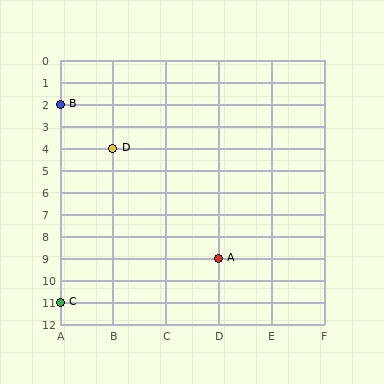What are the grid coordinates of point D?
Point D is at grid coordinates (B, 4).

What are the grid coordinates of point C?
Point C is at grid coordinates (A, 11).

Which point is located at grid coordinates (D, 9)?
Point A is at (D, 9).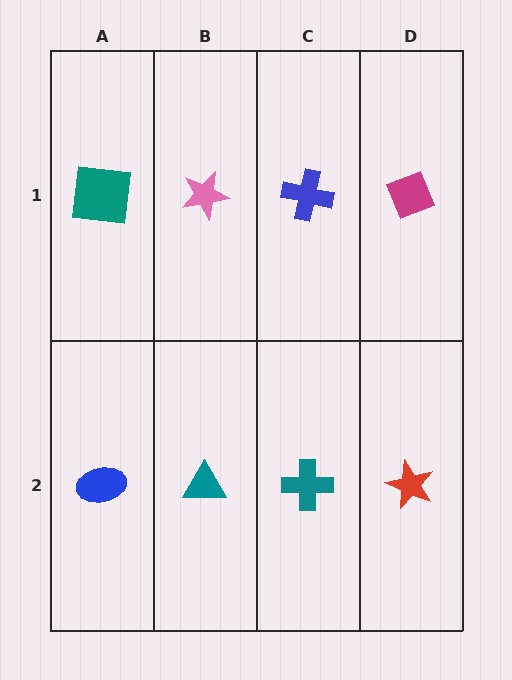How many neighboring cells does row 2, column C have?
3.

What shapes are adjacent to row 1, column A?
A blue ellipse (row 2, column A), a pink star (row 1, column B).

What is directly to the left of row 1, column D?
A blue cross.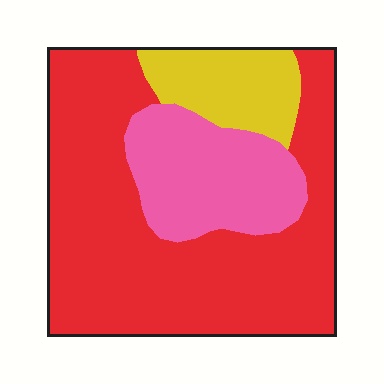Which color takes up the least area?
Yellow, at roughly 15%.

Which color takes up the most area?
Red, at roughly 65%.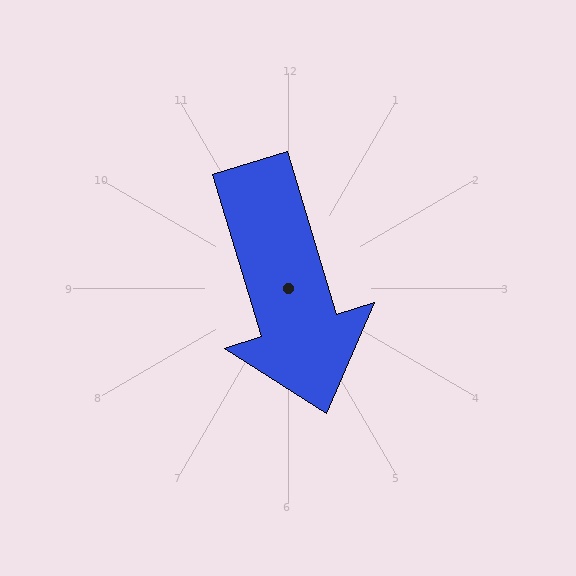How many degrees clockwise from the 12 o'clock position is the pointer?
Approximately 163 degrees.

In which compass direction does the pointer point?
South.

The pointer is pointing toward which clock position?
Roughly 5 o'clock.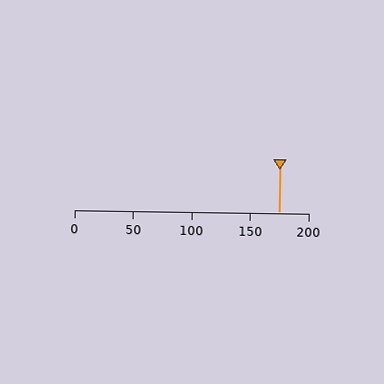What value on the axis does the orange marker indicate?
The marker indicates approximately 175.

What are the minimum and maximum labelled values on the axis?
The axis runs from 0 to 200.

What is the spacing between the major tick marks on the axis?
The major ticks are spaced 50 apart.